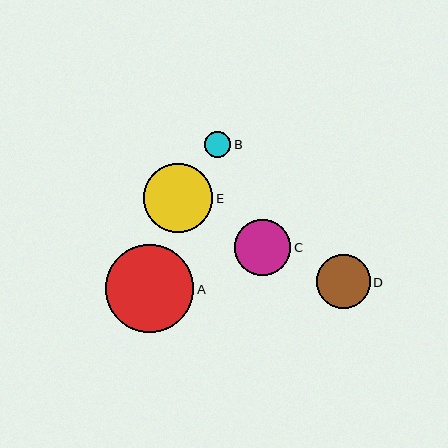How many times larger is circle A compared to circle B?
Circle A is approximately 3.4 times the size of circle B.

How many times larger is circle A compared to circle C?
Circle A is approximately 1.6 times the size of circle C.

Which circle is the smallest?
Circle B is the smallest with a size of approximately 26 pixels.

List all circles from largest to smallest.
From largest to smallest: A, E, C, D, B.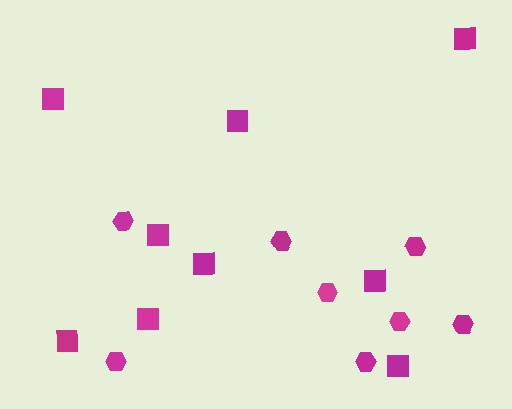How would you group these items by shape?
There are 2 groups: one group of hexagons (8) and one group of squares (9).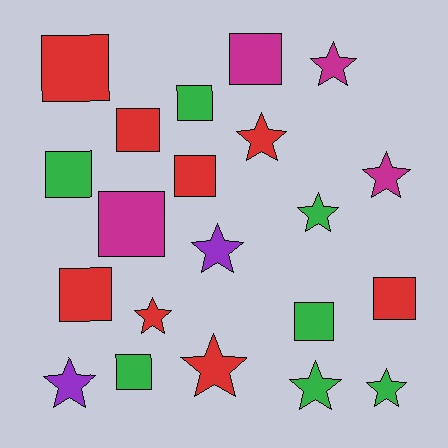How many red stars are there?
There are 3 red stars.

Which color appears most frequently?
Red, with 8 objects.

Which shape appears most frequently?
Square, with 11 objects.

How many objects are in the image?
There are 21 objects.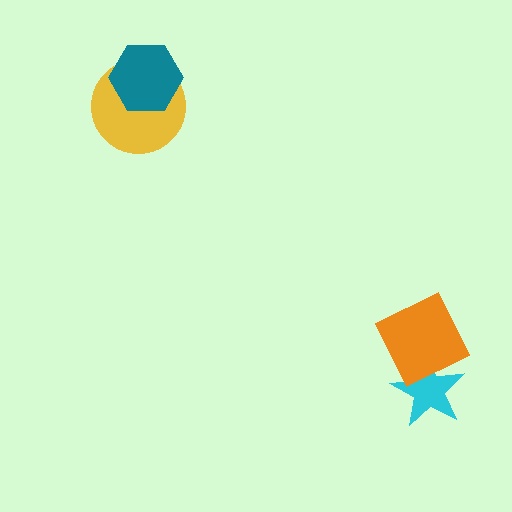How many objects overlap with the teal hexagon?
1 object overlaps with the teal hexagon.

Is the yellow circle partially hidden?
Yes, it is partially covered by another shape.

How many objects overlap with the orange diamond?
1 object overlaps with the orange diamond.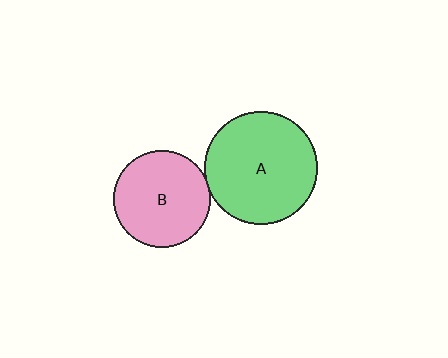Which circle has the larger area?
Circle A (green).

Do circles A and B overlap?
Yes.